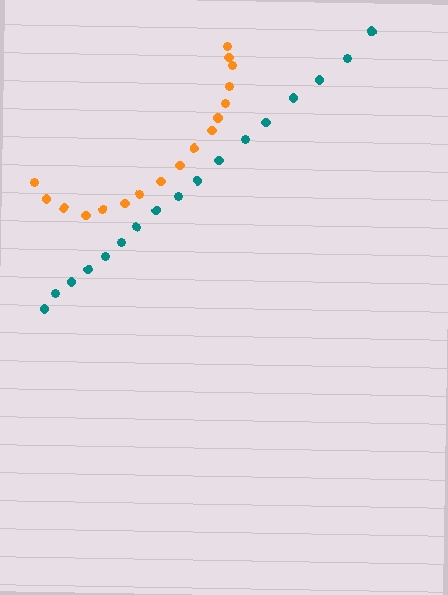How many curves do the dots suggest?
There are 2 distinct paths.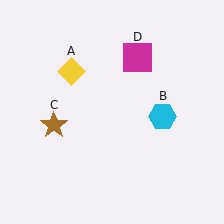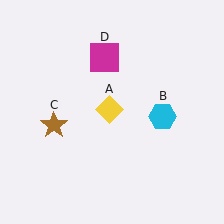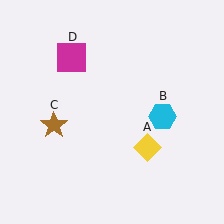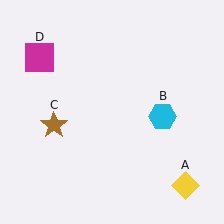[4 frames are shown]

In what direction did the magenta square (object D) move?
The magenta square (object D) moved left.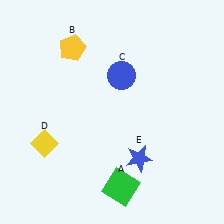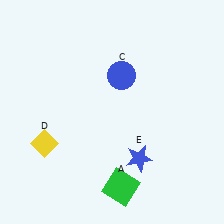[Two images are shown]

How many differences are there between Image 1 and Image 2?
There is 1 difference between the two images.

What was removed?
The yellow pentagon (B) was removed in Image 2.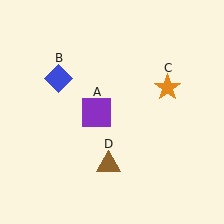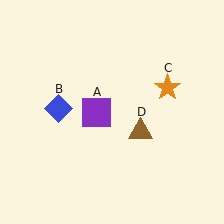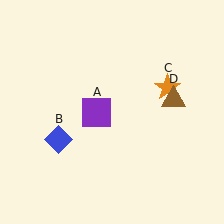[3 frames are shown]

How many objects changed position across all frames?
2 objects changed position: blue diamond (object B), brown triangle (object D).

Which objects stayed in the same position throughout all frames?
Purple square (object A) and orange star (object C) remained stationary.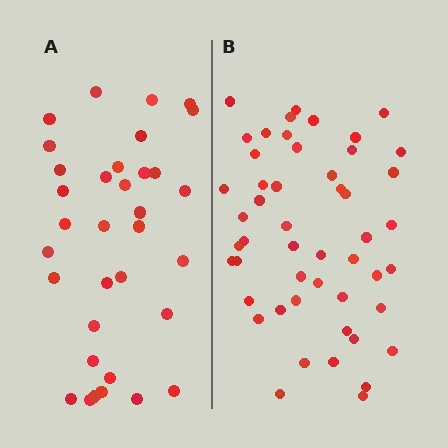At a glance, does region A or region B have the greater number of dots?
Region B (the right region) has more dots.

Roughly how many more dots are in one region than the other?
Region B has approximately 15 more dots than region A.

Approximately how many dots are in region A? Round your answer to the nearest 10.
About 30 dots. (The exact count is 34, which rounds to 30.)